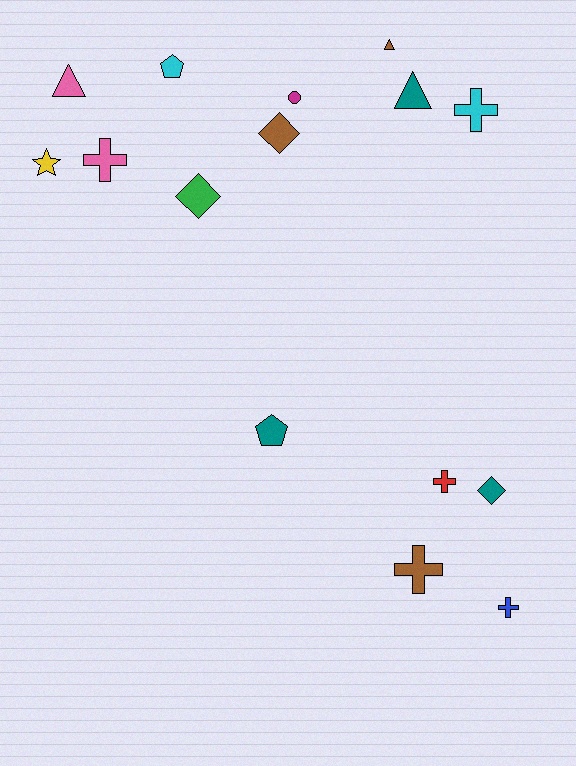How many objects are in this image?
There are 15 objects.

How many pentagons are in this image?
There are 2 pentagons.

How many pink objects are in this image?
There are 2 pink objects.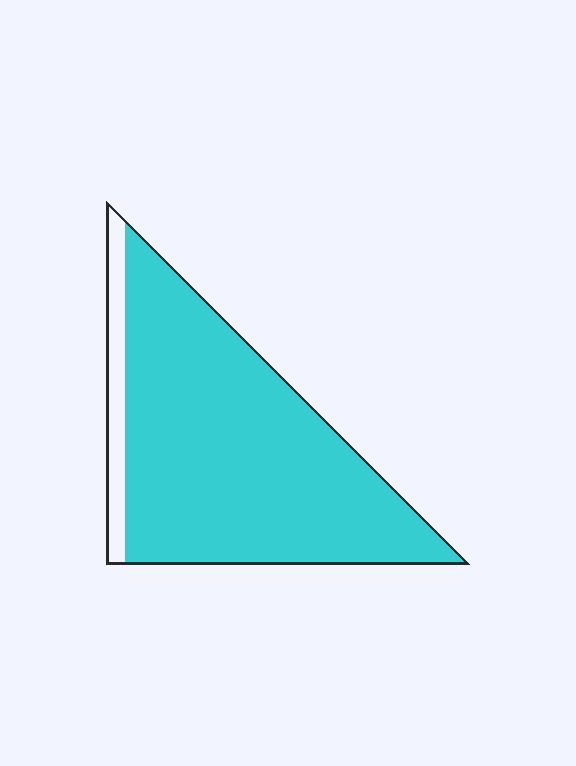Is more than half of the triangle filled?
Yes.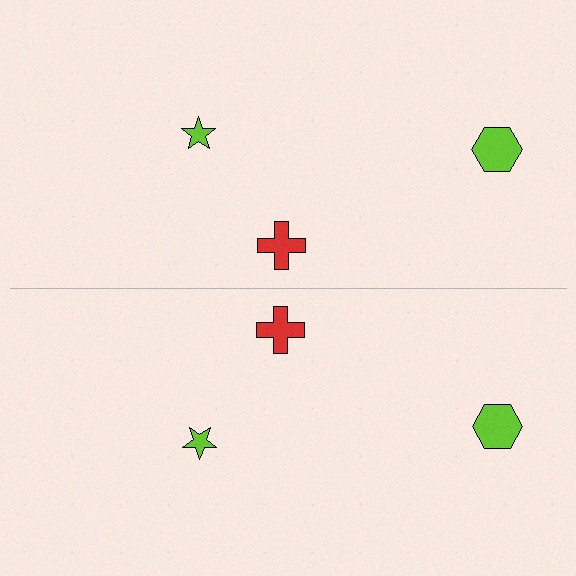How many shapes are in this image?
There are 6 shapes in this image.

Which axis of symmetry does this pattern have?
The pattern has a horizontal axis of symmetry running through the center of the image.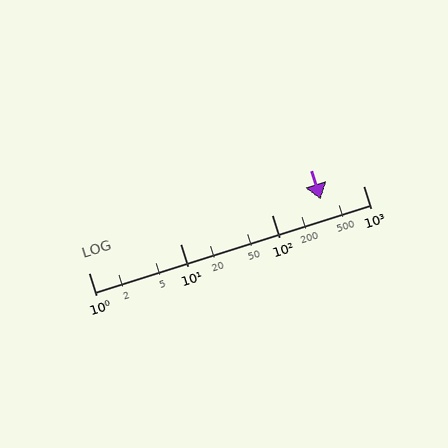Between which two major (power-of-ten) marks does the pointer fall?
The pointer is between 100 and 1000.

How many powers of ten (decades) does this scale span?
The scale spans 3 decades, from 1 to 1000.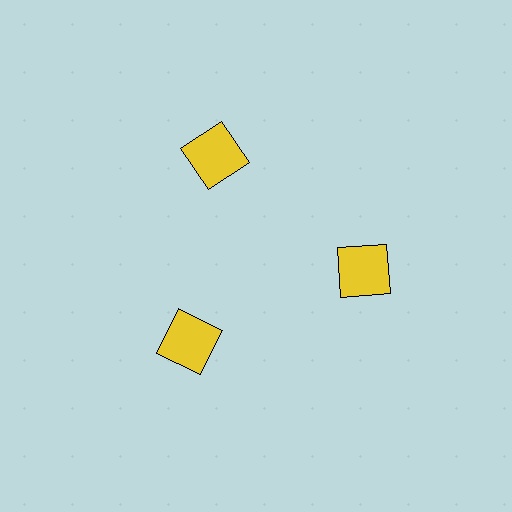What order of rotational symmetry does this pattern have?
This pattern has 3-fold rotational symmetry.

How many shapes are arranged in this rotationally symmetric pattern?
There are 3 shapes, arranged in 3 groups of 1.